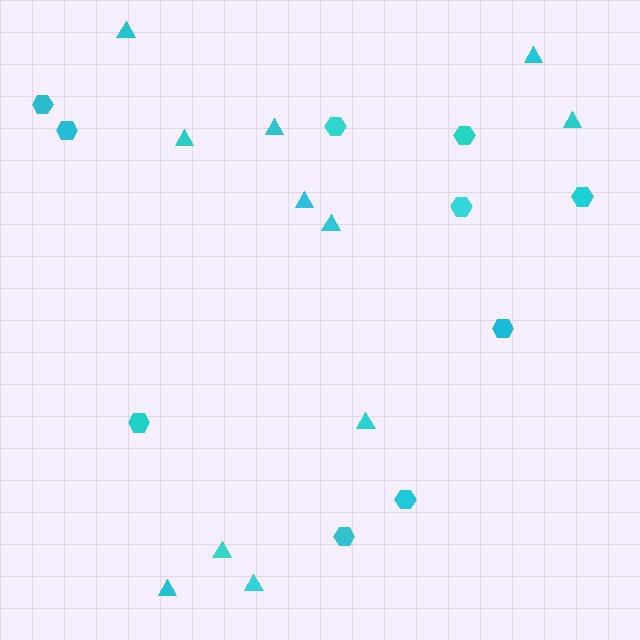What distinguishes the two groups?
There are 2 groups: one group of hexagons (10) and one group of triangles (11).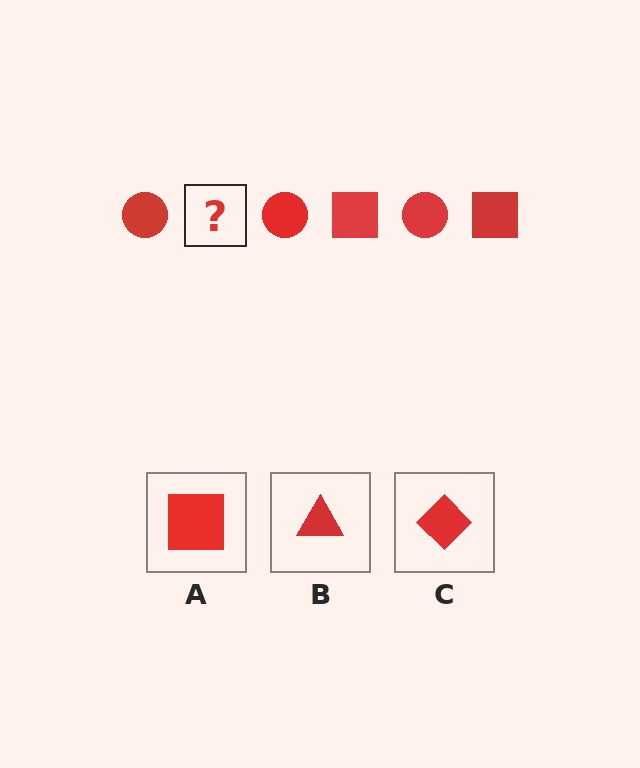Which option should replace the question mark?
Option A.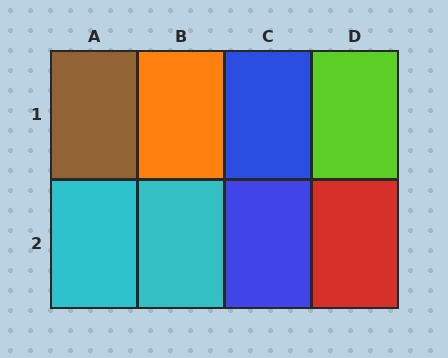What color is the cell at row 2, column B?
Cyan.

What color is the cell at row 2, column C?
Blue.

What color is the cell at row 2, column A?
Cyan.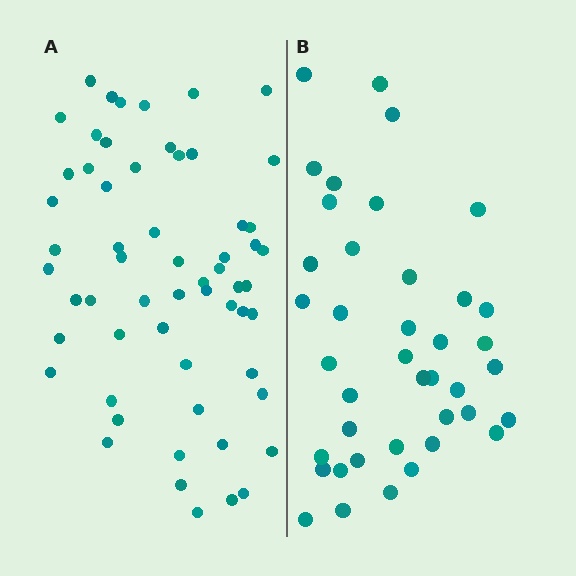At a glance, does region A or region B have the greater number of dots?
Region A (the left region) has more dots.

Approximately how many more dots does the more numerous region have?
Region A has approximately 20 more dots than region B.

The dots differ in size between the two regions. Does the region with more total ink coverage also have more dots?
No. Region B has more total ink coverage because its dots are larger, but region A actually contains more individual dots. Total area can be misleading — the number of items is what matters here.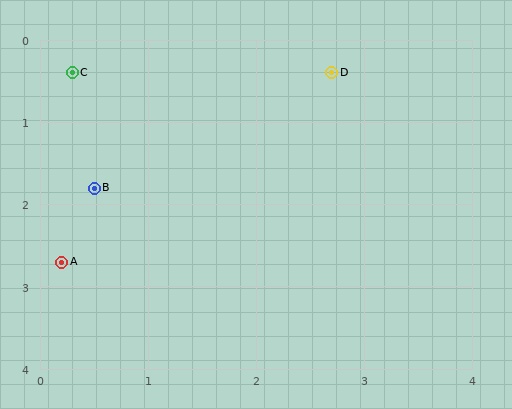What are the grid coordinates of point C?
Point C is at approximately (0.3, 0.4).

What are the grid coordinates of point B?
Point B is at approximately (0.5, 1.8).